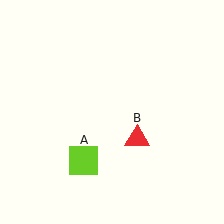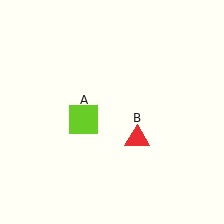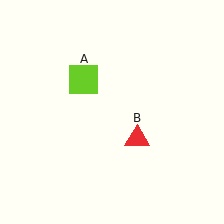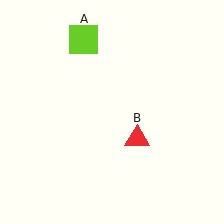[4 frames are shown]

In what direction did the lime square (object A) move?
The lime square (object A) moved up.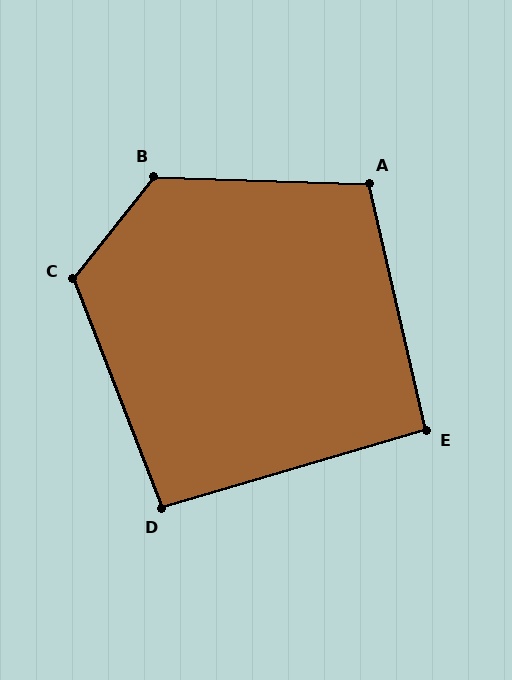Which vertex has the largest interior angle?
B, at approximately 126 degrees.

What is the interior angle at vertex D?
Approximately 95 degrees (approximately right).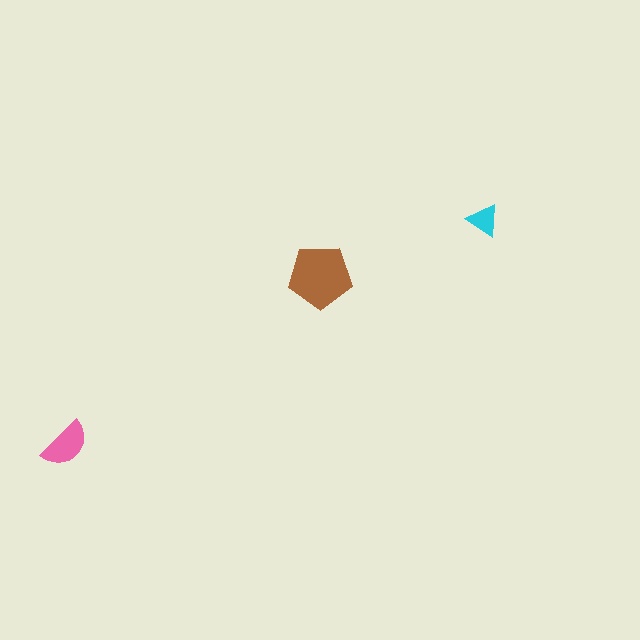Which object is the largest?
The brown pentagon.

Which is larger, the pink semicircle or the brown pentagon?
The brown pentagon.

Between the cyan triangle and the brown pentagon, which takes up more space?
The brown pentagon.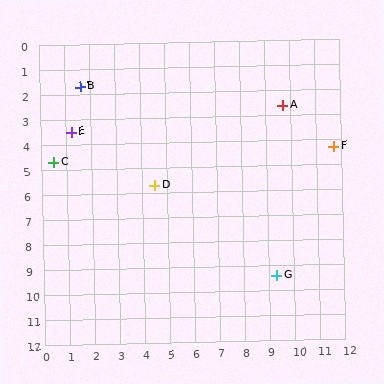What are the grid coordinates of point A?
Point A is at approximately (9.7, 2.6).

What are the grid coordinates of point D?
Point D is at approximately (4.5, 5.7).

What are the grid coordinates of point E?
Point E is at approximately (1.2, 3.5).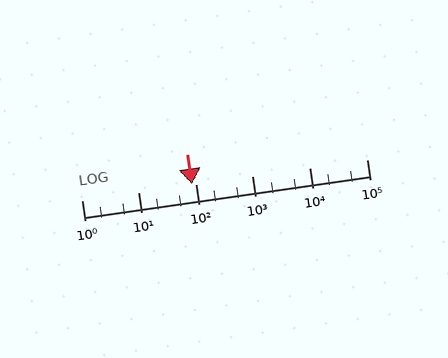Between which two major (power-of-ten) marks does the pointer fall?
The pointer is between 10 and 100.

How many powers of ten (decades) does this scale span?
The scale spans 5 decades, from 1 to 100000.